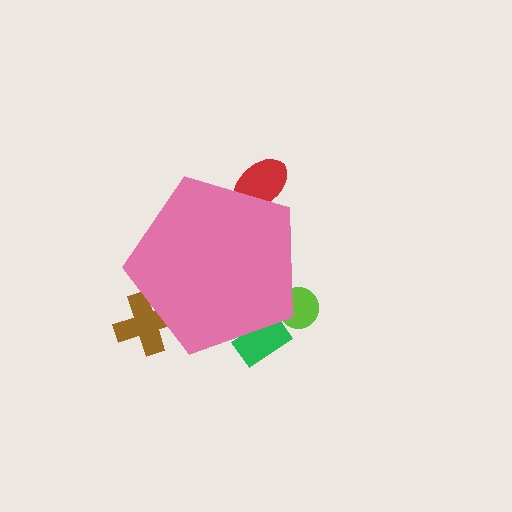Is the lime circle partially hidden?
Yes, the lime circle is partially hidden behind the pink pentagon.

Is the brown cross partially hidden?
Yes, the brown cross is partially hidden behind the pink pentagon.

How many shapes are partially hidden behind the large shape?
4 shapes are partially hidden.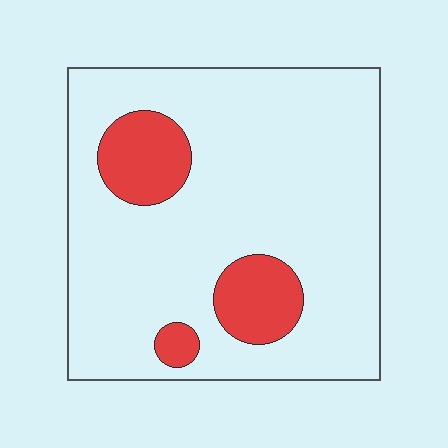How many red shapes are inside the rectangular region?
3.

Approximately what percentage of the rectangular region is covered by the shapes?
Approximately 15%.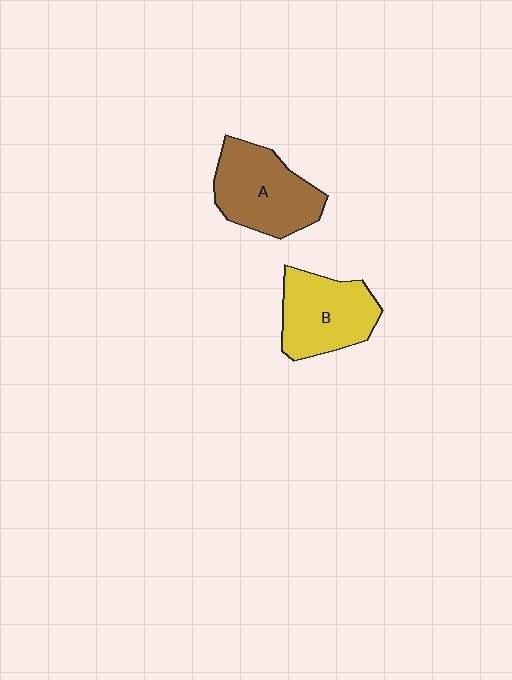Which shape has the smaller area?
Shape B (yellow).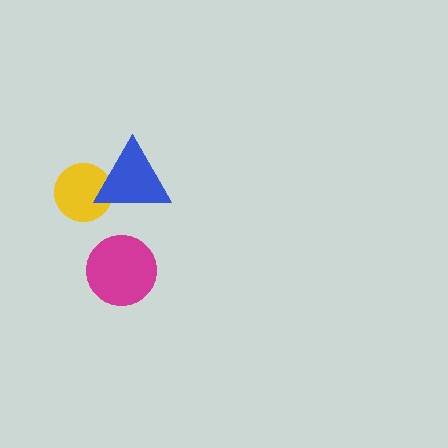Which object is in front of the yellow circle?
The blue triangle is in front of the yellow circle.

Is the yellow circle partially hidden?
Yes, it is partially covered by another shape.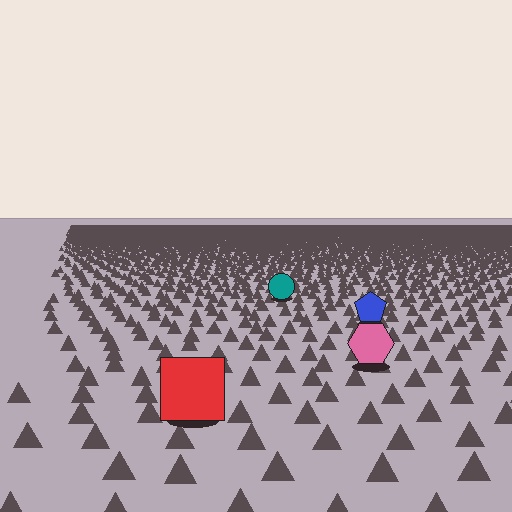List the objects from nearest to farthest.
From nearest to farthest: the red square, the pink hexagon, the blue pentagon, the teal circle.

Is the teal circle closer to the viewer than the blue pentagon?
No. The blue pentagon is closer — you can tell from the texture gradient: the ground texture is coarser near it.